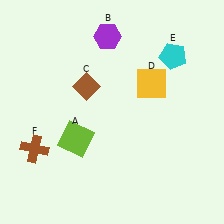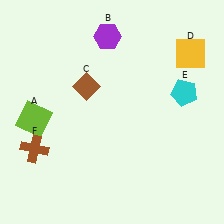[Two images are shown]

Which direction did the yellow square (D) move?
The yellow square (D) moved right.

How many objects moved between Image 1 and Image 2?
3 objects moved between the two images.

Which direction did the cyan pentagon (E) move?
The cyan pentagon (E) moved down.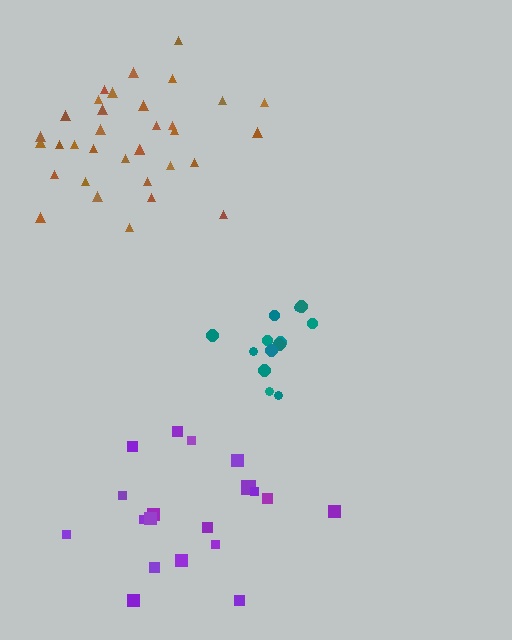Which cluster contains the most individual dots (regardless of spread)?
Brown (35).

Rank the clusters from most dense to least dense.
brown, teal, purple.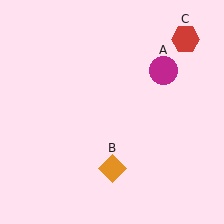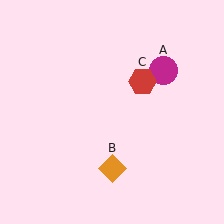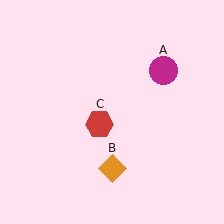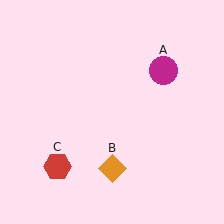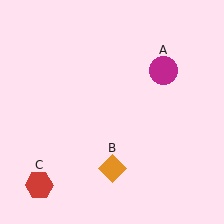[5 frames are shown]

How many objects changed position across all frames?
1 object changed position: red hexagon (object C).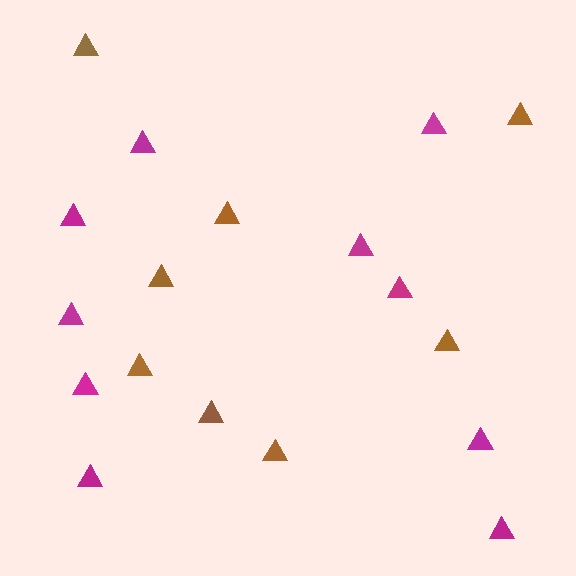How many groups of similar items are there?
There are 2 groups: one group of magenta triangles (10) and one group of brown triangles (8).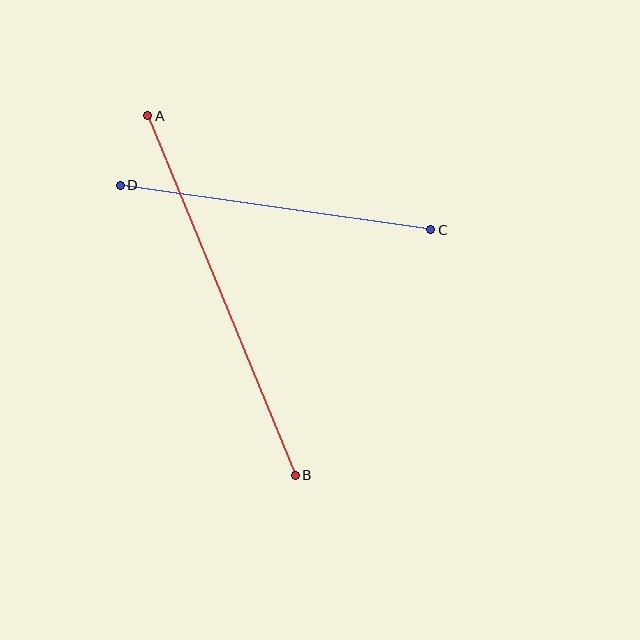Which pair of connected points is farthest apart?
Points A and B are farthest apart.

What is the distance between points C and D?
The distance is approximately 314 pixels.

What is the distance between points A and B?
The distance is approximately 388 pixels.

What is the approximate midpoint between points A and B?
The midpoint is at approximately (222, 296) pixels.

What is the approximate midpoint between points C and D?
The midpoint is at approximately (276, 208) pixels.